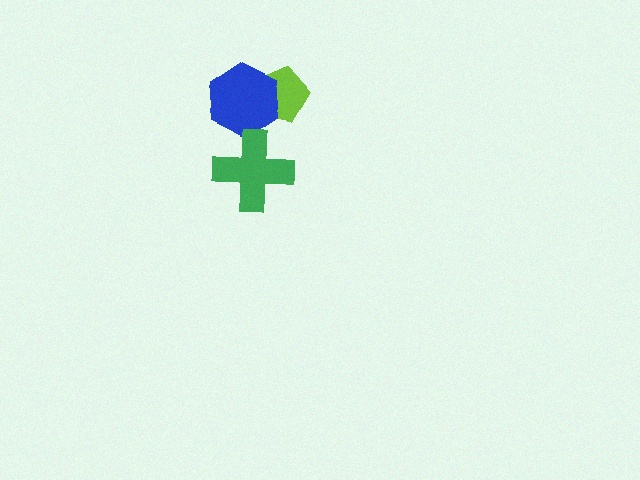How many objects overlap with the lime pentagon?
1 object overlaps with the lime pentagon.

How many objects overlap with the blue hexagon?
1 object overlaps with the blue hexagon.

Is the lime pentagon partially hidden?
Yes, it is partially covered by another shape.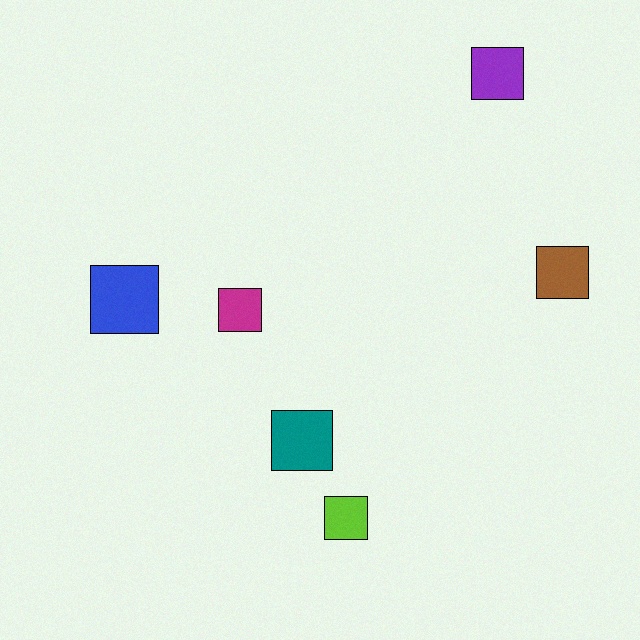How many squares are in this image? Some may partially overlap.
There are 6 squares.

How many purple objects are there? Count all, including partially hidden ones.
There is 1 purple object.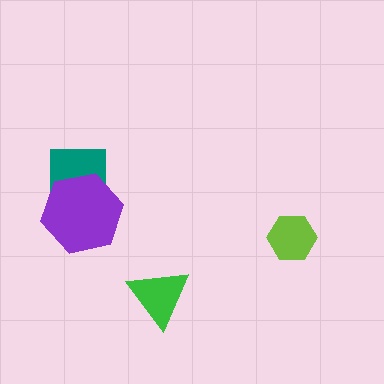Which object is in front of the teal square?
The purple hexagon is in front of the teal square.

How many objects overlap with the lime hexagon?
0 objects overlap with the lime hexagon.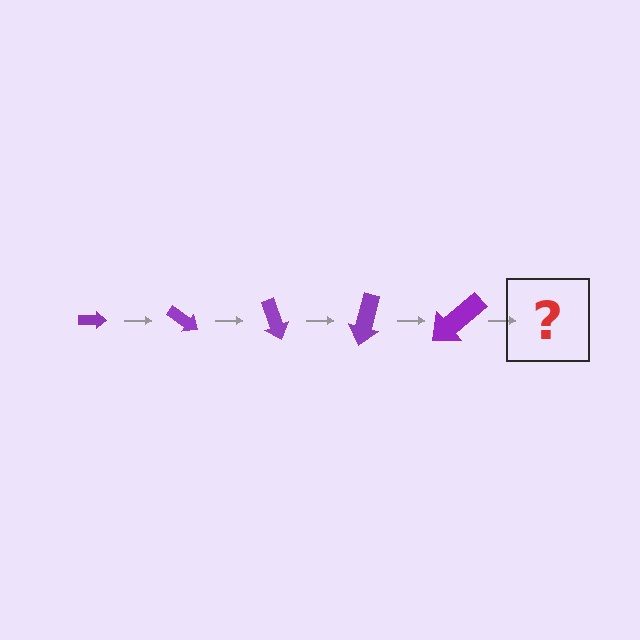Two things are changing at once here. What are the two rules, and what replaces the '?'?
The two rules are that the arrow grows larger each step and it rotates 35 degrees each step. The '?' should be an arrow, larger than the previous one and rotated 175 degrees from the start.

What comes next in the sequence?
The next element should be an arrow, larger than the previous one and rotated 175 degrees from the start.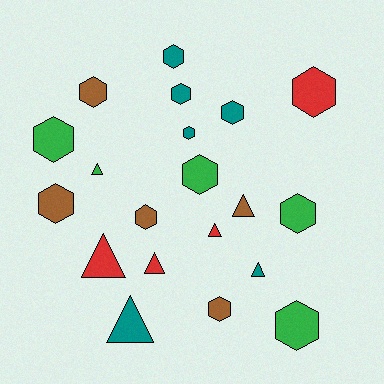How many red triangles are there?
There are 3 red triangles.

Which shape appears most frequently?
Hexagon, with 13 objects.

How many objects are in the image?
There are 20 objects.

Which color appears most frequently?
Teal, with 6 objects.